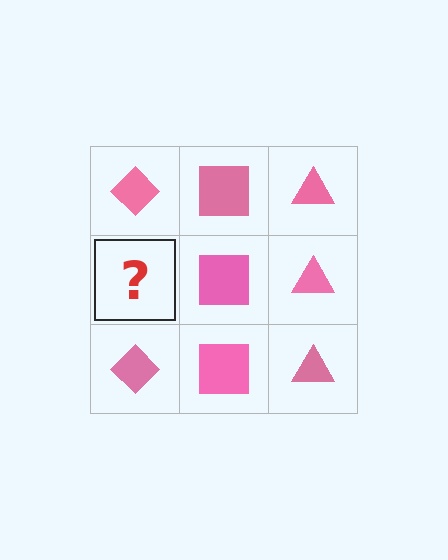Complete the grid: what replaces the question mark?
The question mark should be replaced with a pink diamond.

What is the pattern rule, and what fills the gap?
The rule is that each column has a consistent shape. The gap should be filled with a pink diamond.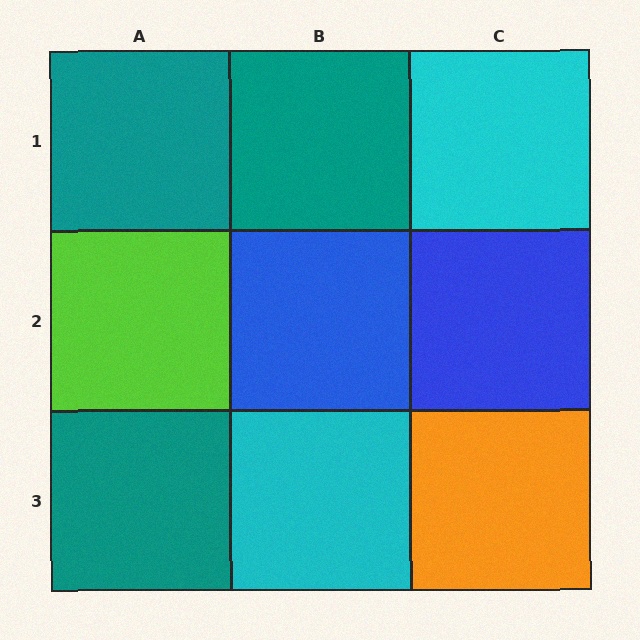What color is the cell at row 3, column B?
Cyan.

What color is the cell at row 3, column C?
Orange.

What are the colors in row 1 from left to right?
Teal, teal, cyan.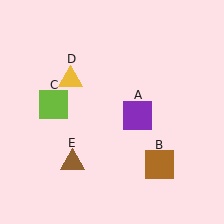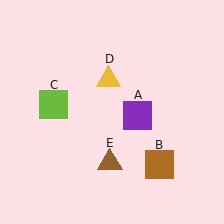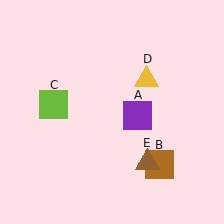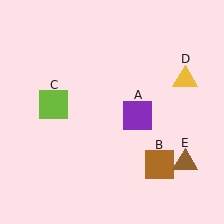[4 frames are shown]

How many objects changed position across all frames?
2 objects changed position: yellow triangle (object D), brown triangle (object E).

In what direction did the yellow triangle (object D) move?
The yellow triangle (object D) moved right.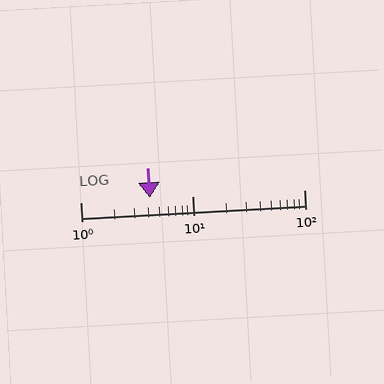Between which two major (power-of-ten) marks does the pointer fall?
The pointer is between 1 and 10.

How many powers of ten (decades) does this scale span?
The scale spans 2 decades, from 1 to 100.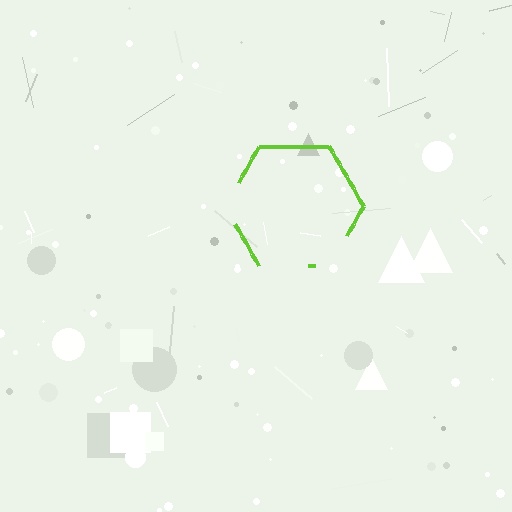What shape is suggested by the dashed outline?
The dashed outline suggests a hexagon.